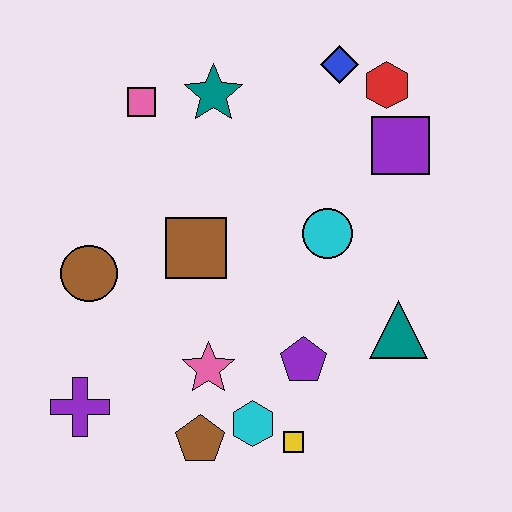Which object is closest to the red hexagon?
The blue diamond is closest to the red hexagon.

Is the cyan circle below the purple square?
Yes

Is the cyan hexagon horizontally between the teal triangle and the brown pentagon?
Yes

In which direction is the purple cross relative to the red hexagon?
The purple cross is below the red hexagon.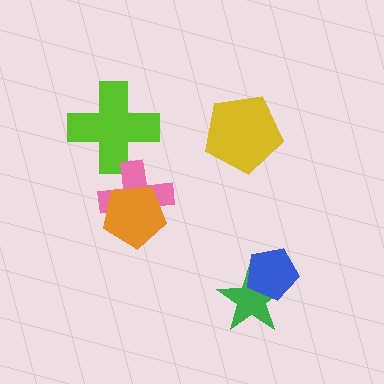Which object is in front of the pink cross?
The orange pentagon is in front of the pink cross.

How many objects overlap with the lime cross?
1 object overlaps with the lime cross.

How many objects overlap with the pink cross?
2 objects overlap with the pink cross.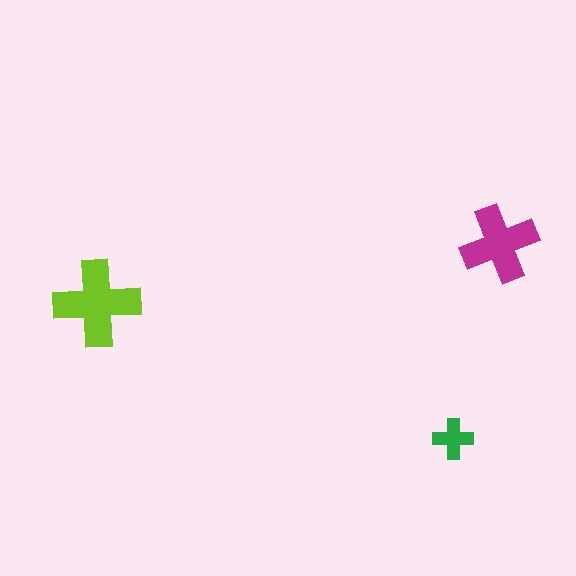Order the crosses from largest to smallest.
the lime one, the magenta one, the green one.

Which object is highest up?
The magenta cross is topmost.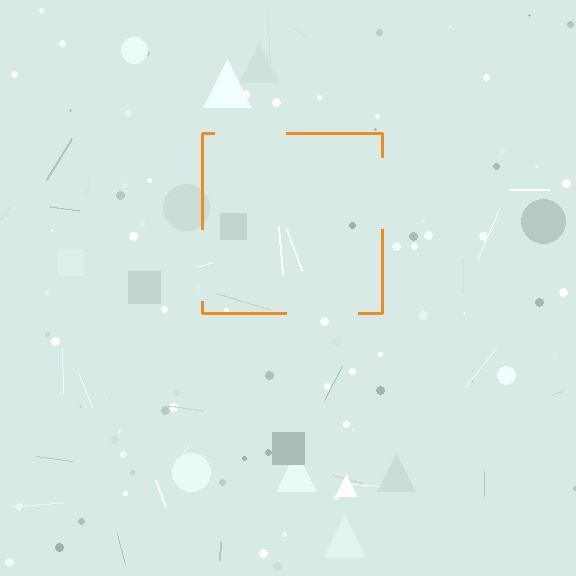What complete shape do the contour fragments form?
The contour fragments form a square.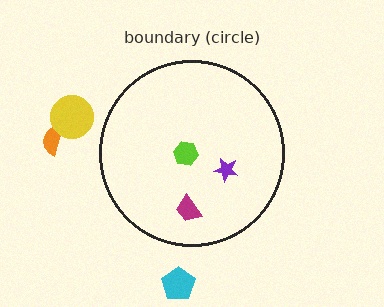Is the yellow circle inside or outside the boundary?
Outside.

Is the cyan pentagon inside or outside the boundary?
Outside.